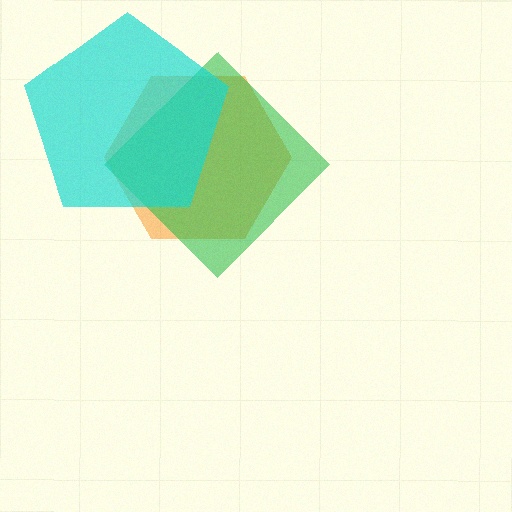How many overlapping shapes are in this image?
There are 3 overlapping shapes in the image.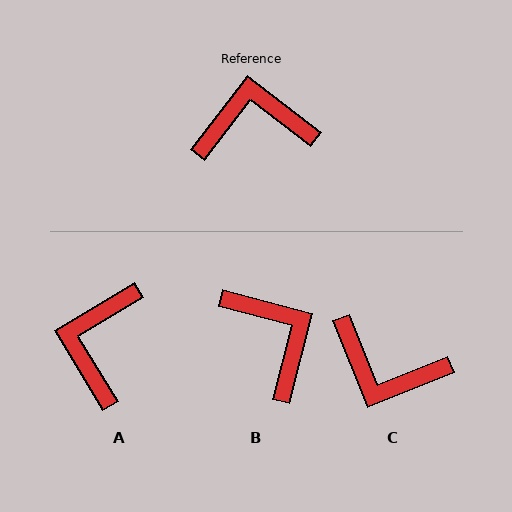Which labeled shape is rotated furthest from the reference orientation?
C, about 149 degrees away.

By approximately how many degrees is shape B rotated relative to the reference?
Approximately 67 degrees clockwise.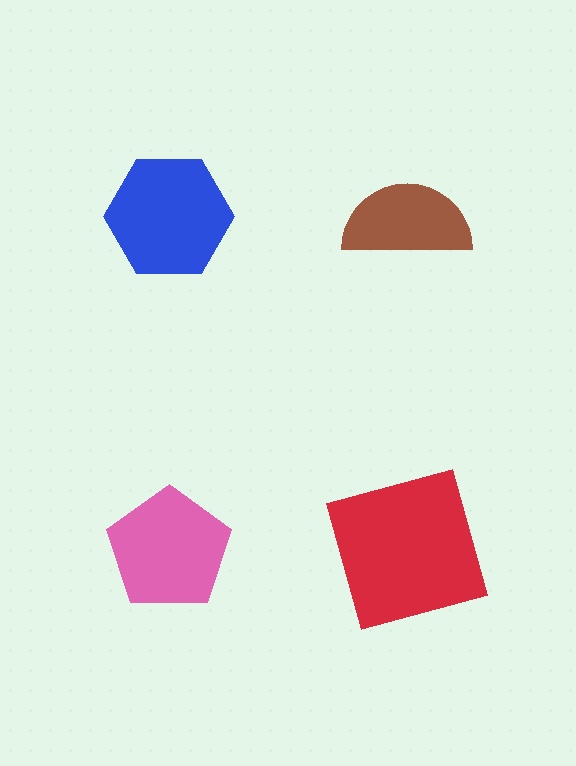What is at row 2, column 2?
A red square.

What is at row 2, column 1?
A pink pentagon.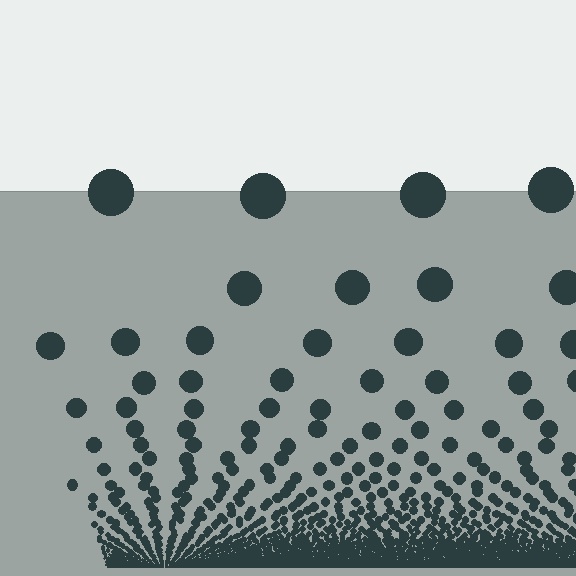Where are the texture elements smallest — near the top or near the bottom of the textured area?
Near the bottom.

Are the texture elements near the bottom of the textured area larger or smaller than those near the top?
Smaller. The gradient is inverted — elements near the bottom are smaller and denser.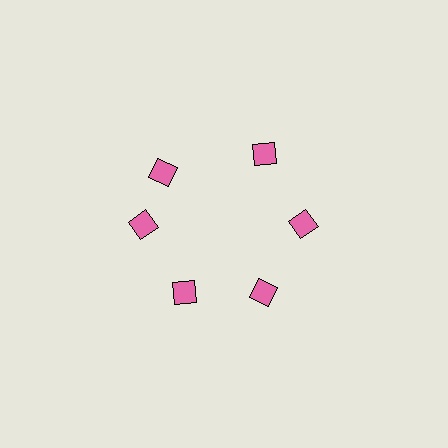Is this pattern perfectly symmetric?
No. The 6 pink diamonds are arranged in a ring, but one element near the 11 o'clock position is rotated out of alignment along the ring, breaking the 6-fold rotational symmetry.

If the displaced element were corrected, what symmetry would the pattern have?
It would have 6-fold rotational symmetry — the pattern would map onto itself every 60 degrees.